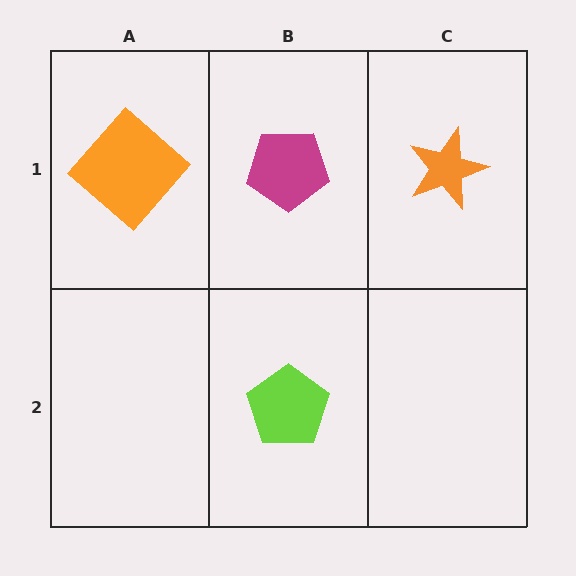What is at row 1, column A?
An orange diamond.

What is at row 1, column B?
A magenta pentagon.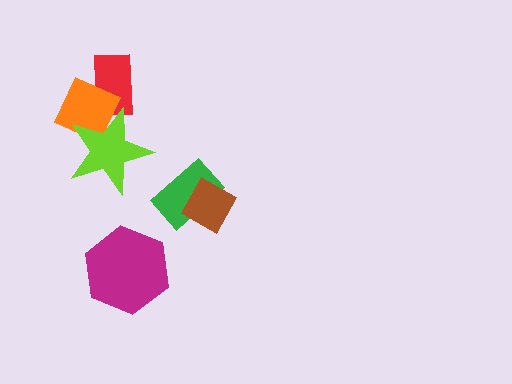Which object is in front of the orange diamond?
The lime star is in front of the orange diamond.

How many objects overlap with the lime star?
2 objects overlap with the lime star.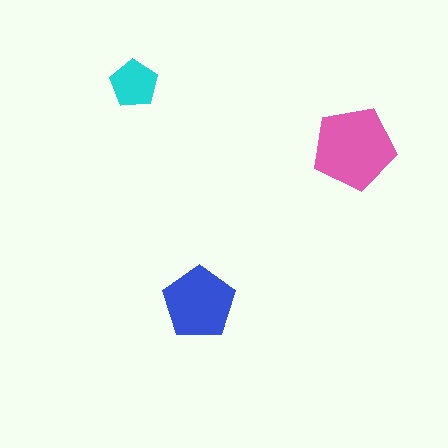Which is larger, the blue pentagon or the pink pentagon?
The pink one.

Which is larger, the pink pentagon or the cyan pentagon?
The pink one.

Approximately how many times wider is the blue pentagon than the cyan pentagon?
About 1.5 times wider.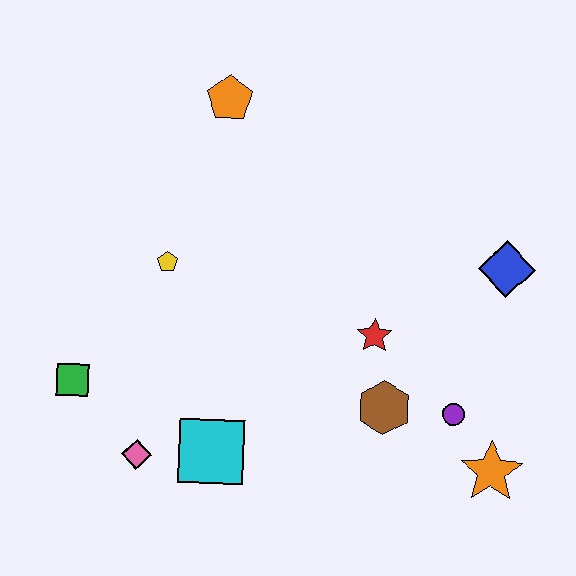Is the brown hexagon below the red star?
Yes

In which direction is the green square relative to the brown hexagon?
The green square is to the left of the brown hexagon.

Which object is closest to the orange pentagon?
The yellow pentagon is closest to the orange pentagon.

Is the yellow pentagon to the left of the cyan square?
Yes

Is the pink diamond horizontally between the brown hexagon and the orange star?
No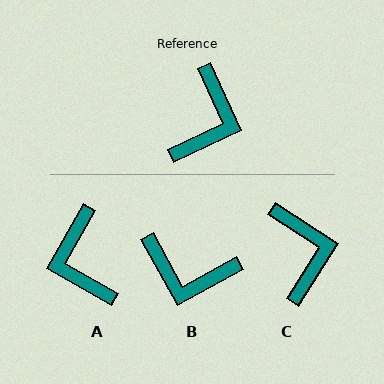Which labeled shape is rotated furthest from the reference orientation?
A, about 145 degrees away.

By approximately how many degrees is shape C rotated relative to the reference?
Approximately 33 degrees counter-clockwise.